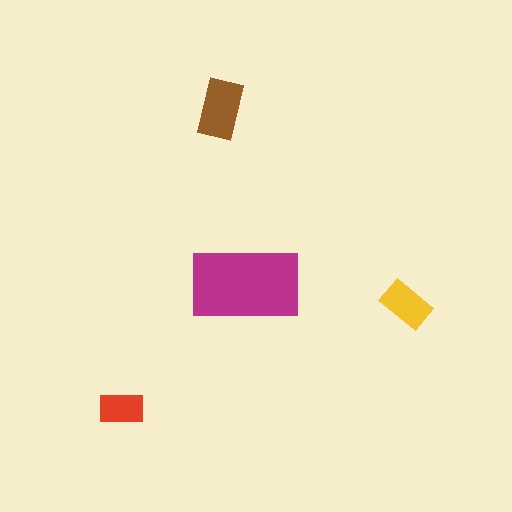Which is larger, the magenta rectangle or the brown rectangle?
The magenta one.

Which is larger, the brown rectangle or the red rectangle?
The brown one.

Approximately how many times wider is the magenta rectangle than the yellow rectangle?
About 2 times wider.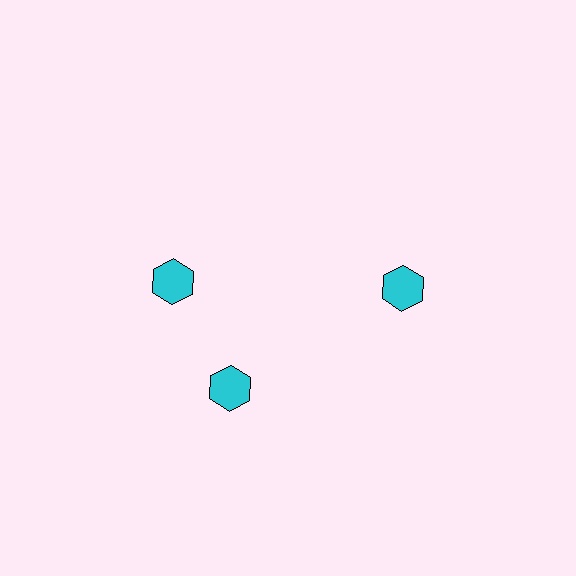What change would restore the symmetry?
The symmetry would be restored by rotating it back into even spacing with its neighbors so that all 3 hexagons sit at equal angles and equal distance from the center.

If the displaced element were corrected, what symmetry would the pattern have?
It would have 3-fold rotational symmetry — the pattern would map onto itself every 120 degrees.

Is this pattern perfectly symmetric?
No. The 3 cyan hexagons are arranged in a ring, but one element near the 11 o'clock position is rotated out of alignment along the ring, breaking the 3-fold rotational symmetry.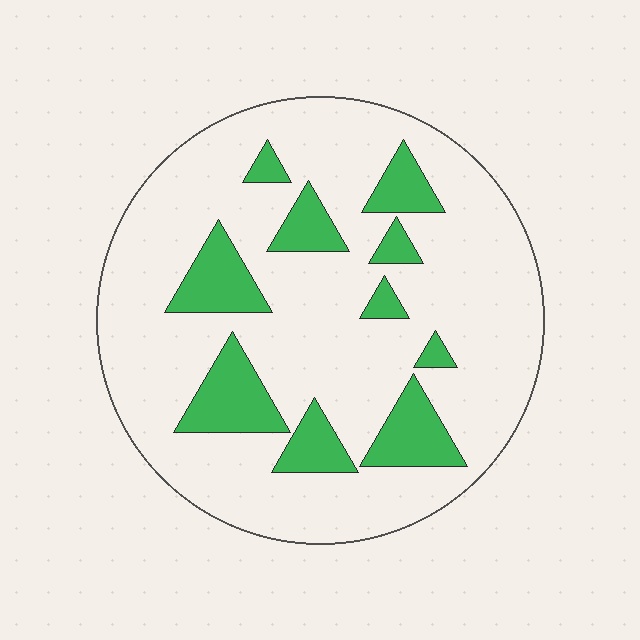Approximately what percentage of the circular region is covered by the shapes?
Approximately 20%.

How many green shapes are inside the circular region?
10.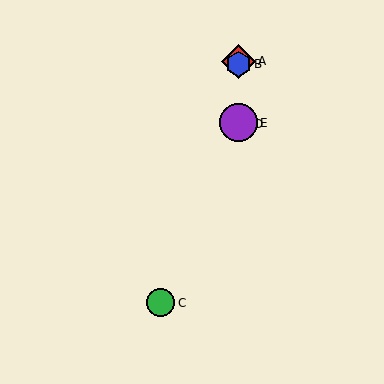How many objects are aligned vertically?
4 objects (A, B, D, E) are aligned vertically.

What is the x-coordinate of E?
Object E is at x≈238.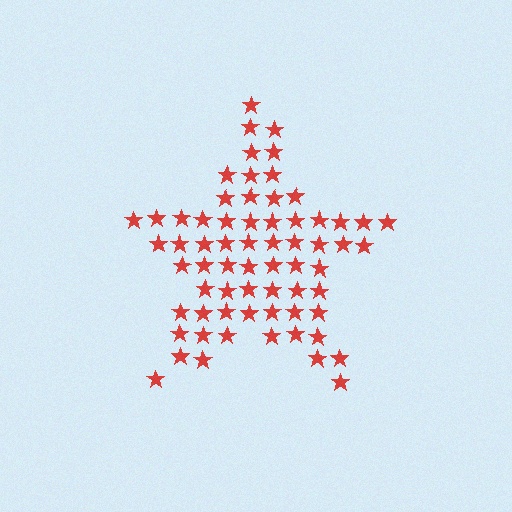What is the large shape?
The large shape is a star.